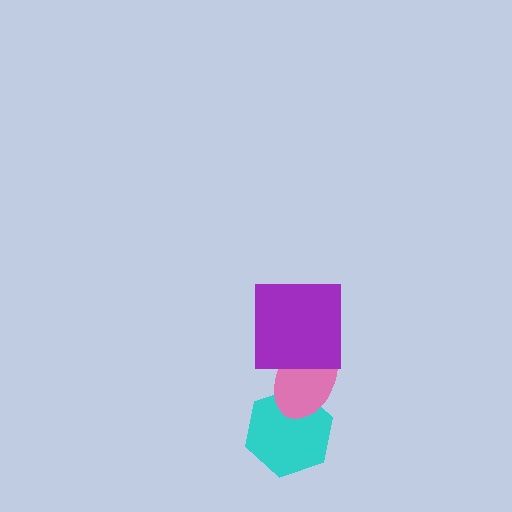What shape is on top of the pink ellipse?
The purple square is on top of the pink ellipse.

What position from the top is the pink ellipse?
The pink ellipse is 2nd from the top.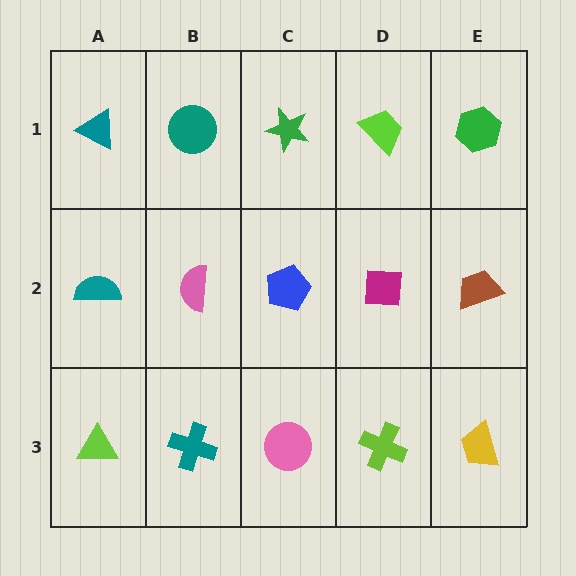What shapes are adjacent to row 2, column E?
A green hexagon (row 1, column E), a yellow trapezoid (row 3, column E), a magenta square (row 2, column D).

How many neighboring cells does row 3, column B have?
3.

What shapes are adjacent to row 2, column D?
A lime trapezoid (row 1, column D), a lime cross (row 3, column D), a blue pentagon (row 2, column C), a brown trapezoid (row 2, column E).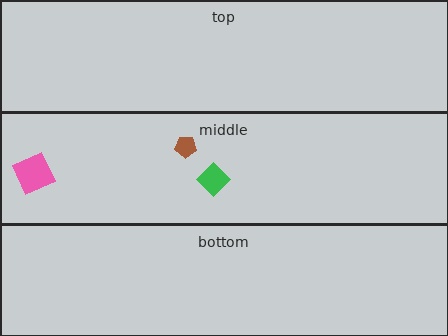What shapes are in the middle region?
The brown pentagon, the pink square, the green diamond.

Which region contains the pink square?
The middle region.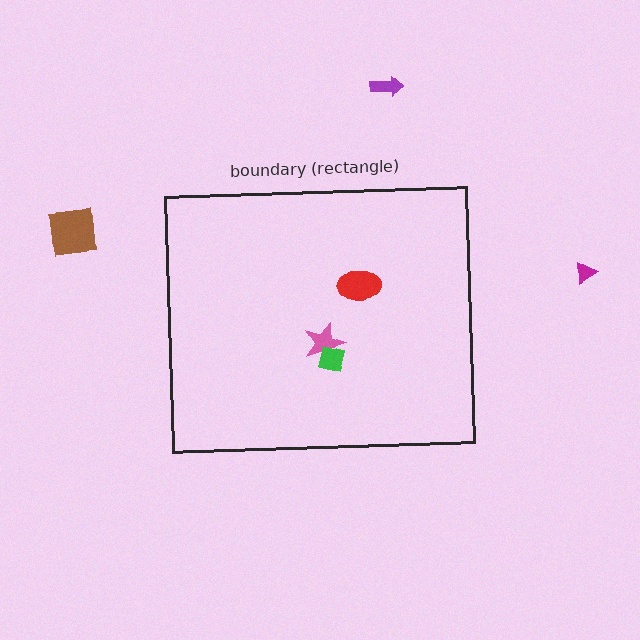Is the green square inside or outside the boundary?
Inside.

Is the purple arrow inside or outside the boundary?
Outside.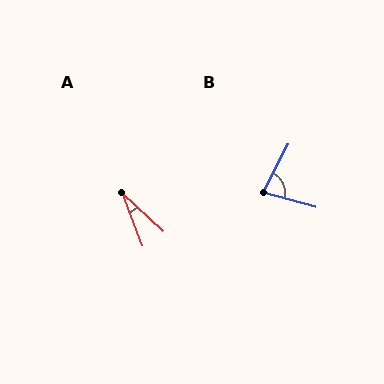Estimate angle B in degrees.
Approximately 78 degrees.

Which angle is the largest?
B, at approximately 78 degrees.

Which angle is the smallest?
A, at approximately 27 degrees.